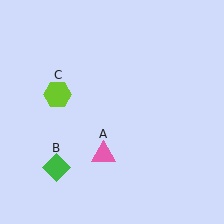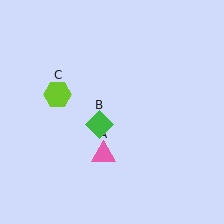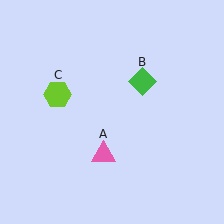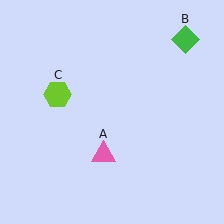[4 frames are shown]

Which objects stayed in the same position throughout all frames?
Pink triangle (object A) and lime hexagon (object C) remained stationary.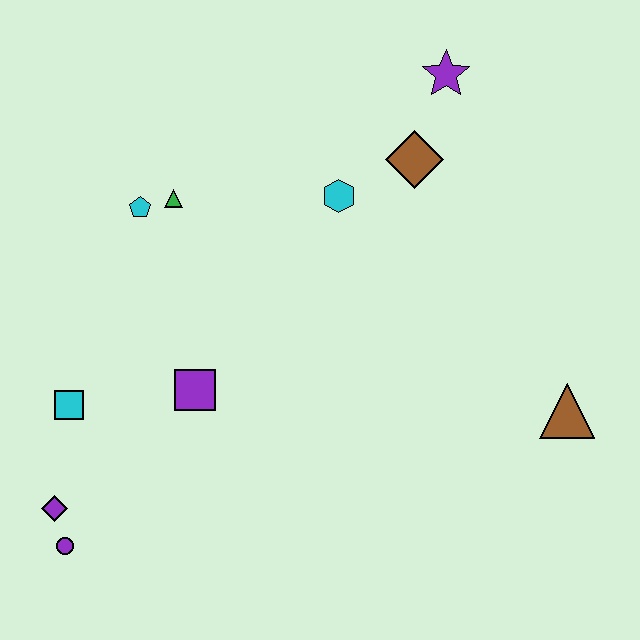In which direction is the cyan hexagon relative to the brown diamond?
The cyan hexagon is to the left of the brown diamond.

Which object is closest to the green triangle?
The cyan pentagon is closest to the green triangle.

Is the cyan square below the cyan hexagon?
Yes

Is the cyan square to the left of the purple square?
Yes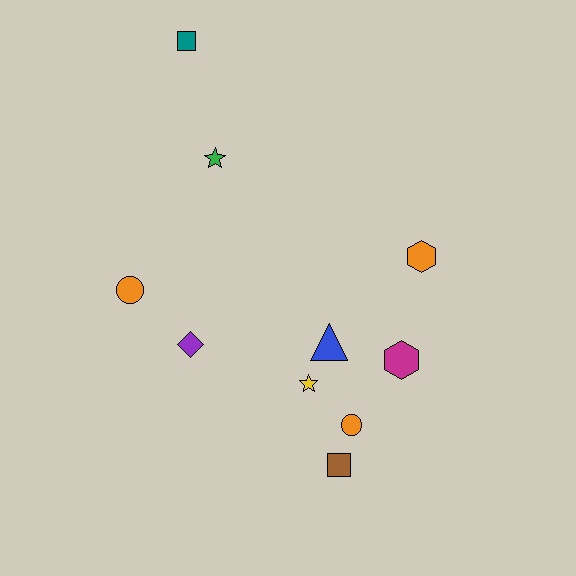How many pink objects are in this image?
There are no pink objects.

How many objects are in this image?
There are 10 objects.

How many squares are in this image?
There are 2 squares.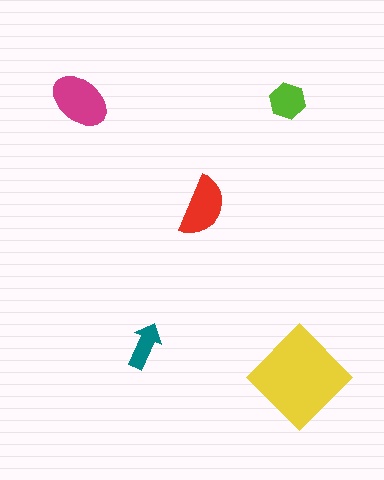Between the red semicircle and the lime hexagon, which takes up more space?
The red semicircle.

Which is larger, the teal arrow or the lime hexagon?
The lime hexagon.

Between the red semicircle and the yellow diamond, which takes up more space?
The yellow diamond.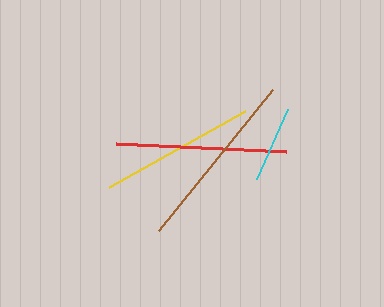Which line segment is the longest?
The brown line is the longest at approximately 181 pixels.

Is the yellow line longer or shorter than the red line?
The red line is longer than the yellow line.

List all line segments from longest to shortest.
From longest to shortest: brown, red, yellow, cyan.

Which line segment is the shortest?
The cyan line is the shortest at approximately 77 pixels.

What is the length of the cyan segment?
The cyan segment is approximately 77 pixels long.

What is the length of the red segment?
The red segment is approximately 170 pixels long.